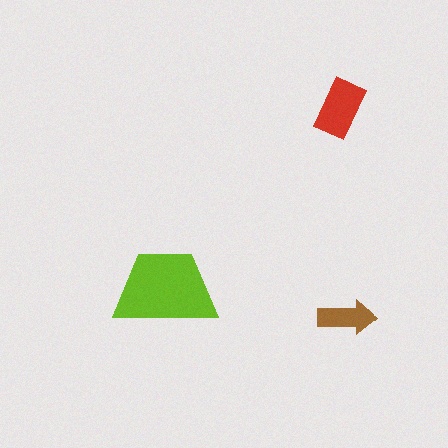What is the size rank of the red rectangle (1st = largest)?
2nd.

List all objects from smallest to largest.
The brown arrow, the red rectangle, the lime trapezoid.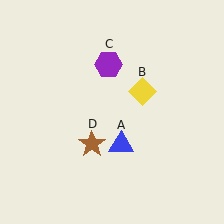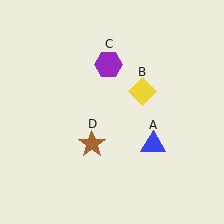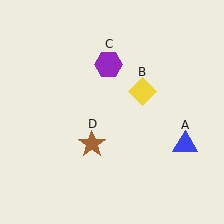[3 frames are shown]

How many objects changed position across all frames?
1 object changed position: blue triangle (object A).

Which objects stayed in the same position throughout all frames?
Yellow diamond (object B) and purple hexagon (object C) and brown star (object D) remained stationary.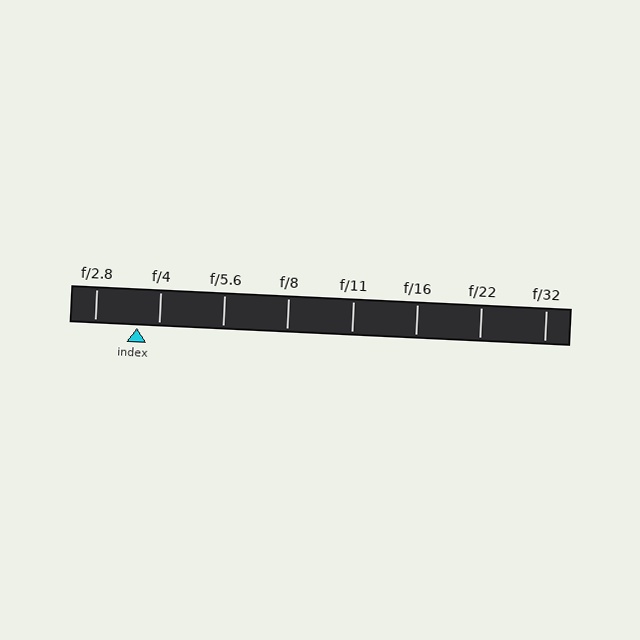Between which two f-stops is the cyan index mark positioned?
The index mark is between f/2.8 and f/4.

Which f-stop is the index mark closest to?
The index mark is closest to f/4.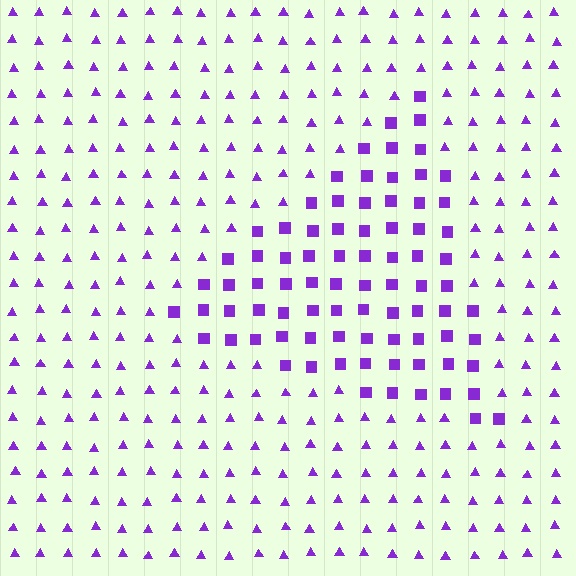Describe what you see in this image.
The image is filled with small purple elements arranged in a uniform grid. A triangle-shaped region contains squares, while the surrounding area contains triangles. The boundary is defined purely by the change in element shape.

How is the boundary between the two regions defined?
The boundary is defined by a change in element shape: squares inside vs. triangles outside. All elements share the same color and spacing.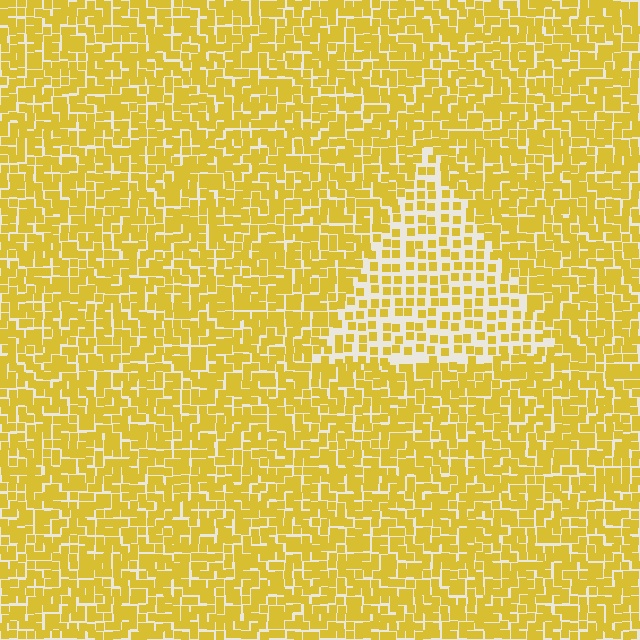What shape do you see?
I see a triangle.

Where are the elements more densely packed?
The elements are more densely packed outside the triangle boundary.